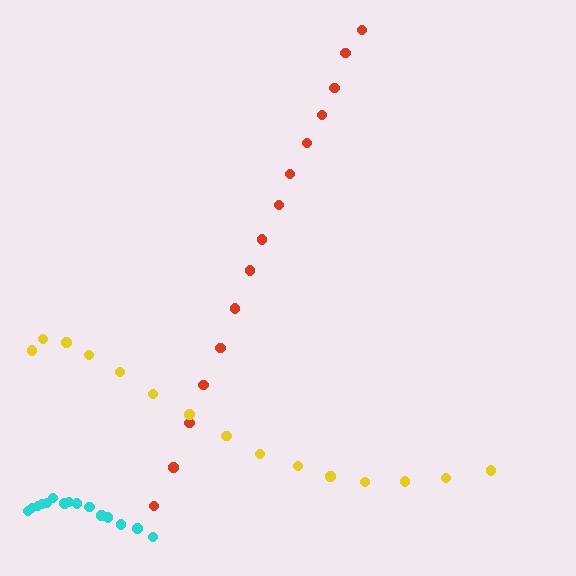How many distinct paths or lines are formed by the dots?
There are 3 distinct paths.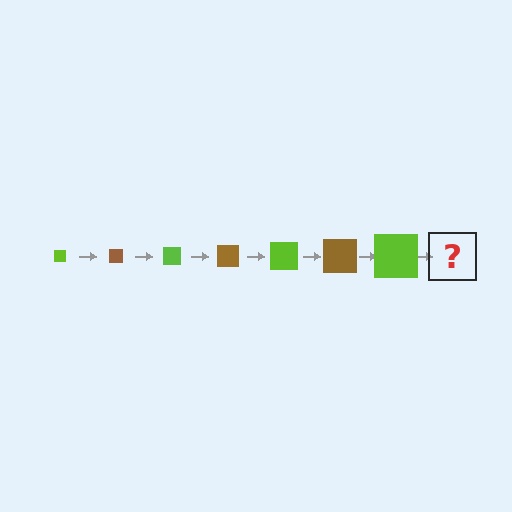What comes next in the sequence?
The next element should be a brown square, larger than the previous one.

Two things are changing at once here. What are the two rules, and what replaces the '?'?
The two rules are that the square grows larger each step and the color cycles through lime and brown. The '?' should be a brown square, larger than the previous one.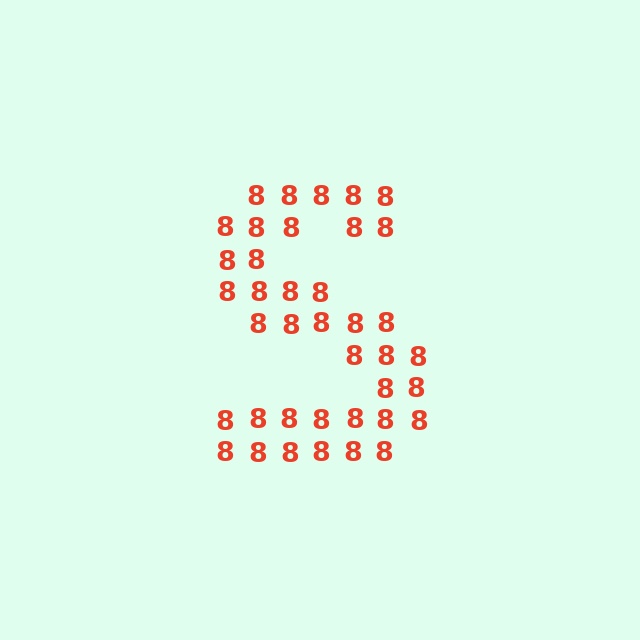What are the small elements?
The small elements are digit 8's.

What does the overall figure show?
The overall figure shows the letter S.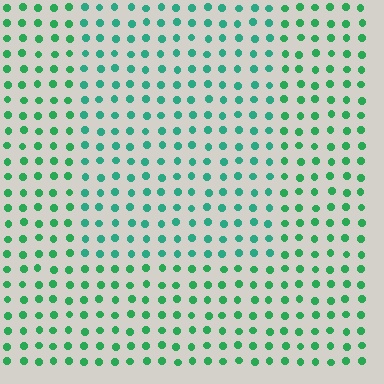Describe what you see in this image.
The image is filled with small green elements in a uniform arrangement. A rectangle-shaped region is visible where the elements are tinted to a slightly different hue, forming a subtle color boundary.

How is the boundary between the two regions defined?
The boundary is defined purely by a slight shift in hue (about 22 degrees). Spacing, size, and orientation are identical on both sides.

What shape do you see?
I see a rectangle.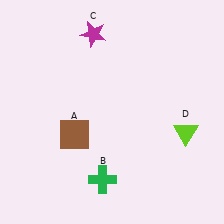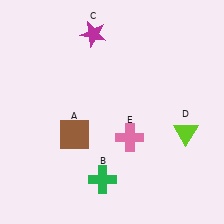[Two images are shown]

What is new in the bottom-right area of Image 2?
A pink cross (E) was added in the bottom-right area of Image 2.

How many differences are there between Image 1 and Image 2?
There is 1 difference between the two images.